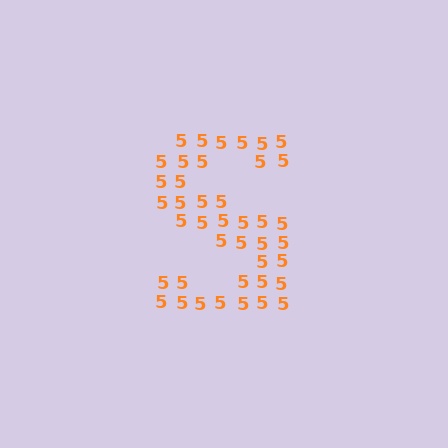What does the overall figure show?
The overall figure shows the letter S.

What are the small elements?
The small elements are digit 5's.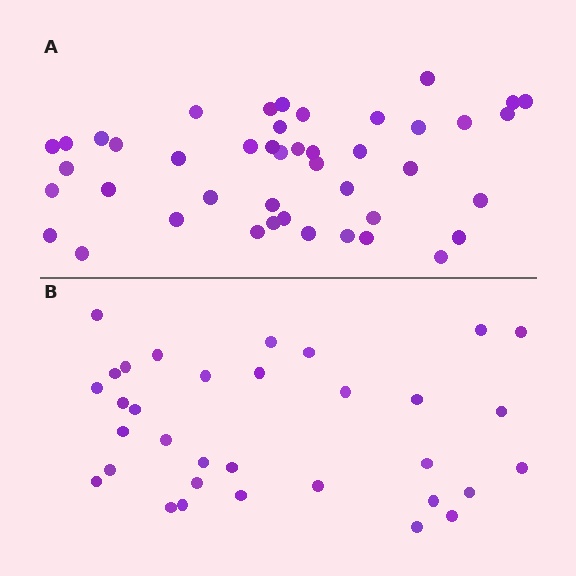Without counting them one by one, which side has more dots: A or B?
Region A (the top region) has more dots.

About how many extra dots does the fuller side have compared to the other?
Region A has roughly 12 or so more dots than region B.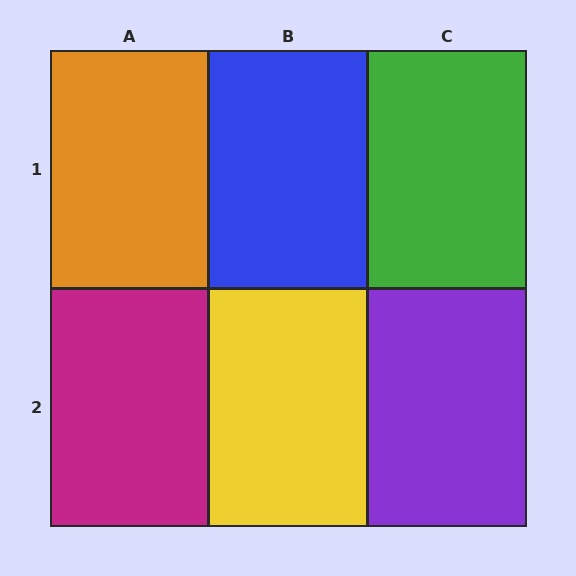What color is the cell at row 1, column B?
Blue.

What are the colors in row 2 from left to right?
Magenta, yellow, purple.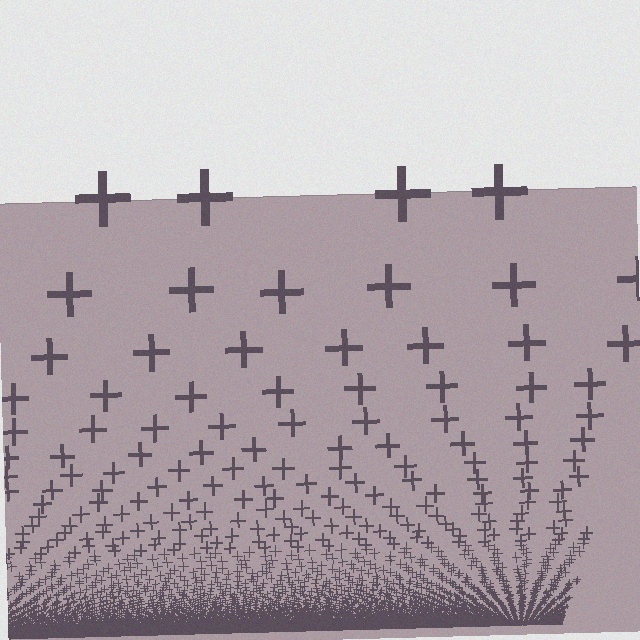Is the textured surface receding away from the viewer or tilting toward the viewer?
The surface appears to tilt toward the viewer. Texture elements get larger and sparser toward the top.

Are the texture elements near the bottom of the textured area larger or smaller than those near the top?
Smaller. The gradient is inverted — elements near the bottom are smaller and denser.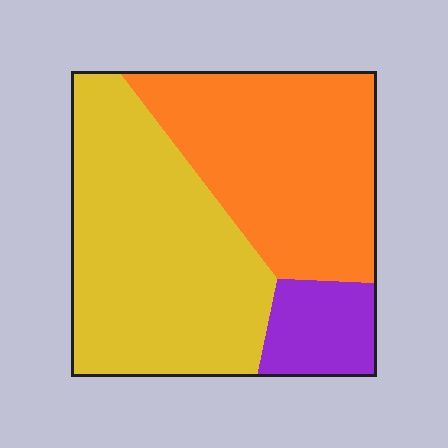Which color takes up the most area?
Yellow, at roughly 50%.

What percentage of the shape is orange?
Orange covers 40% of the shape.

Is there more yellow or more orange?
Yellow.